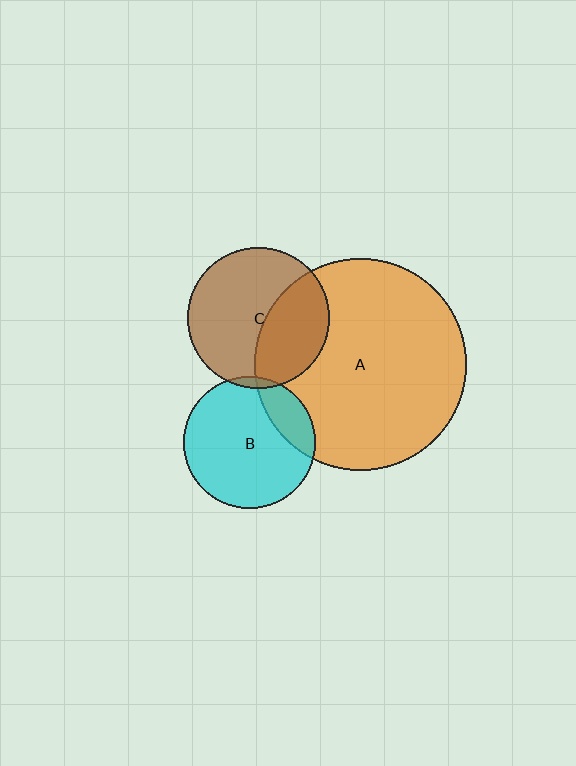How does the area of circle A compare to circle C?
Approximately 2.3 times.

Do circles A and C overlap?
Yes.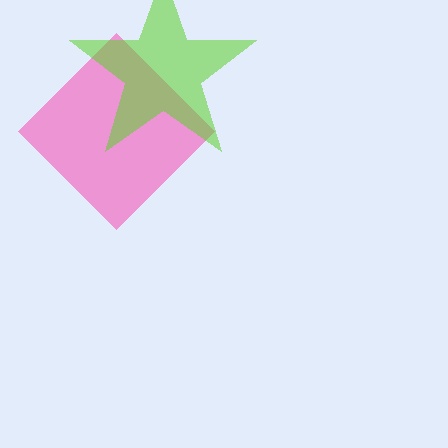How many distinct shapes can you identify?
There are 2 distinct shapes: a pink diamond, a lime star.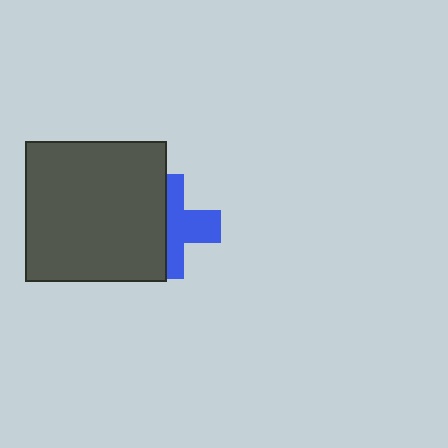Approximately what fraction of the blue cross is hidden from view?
Roughly 49% of the blue cross is hidden behind the dark gray square.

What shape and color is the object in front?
The object in front is a dark gray square.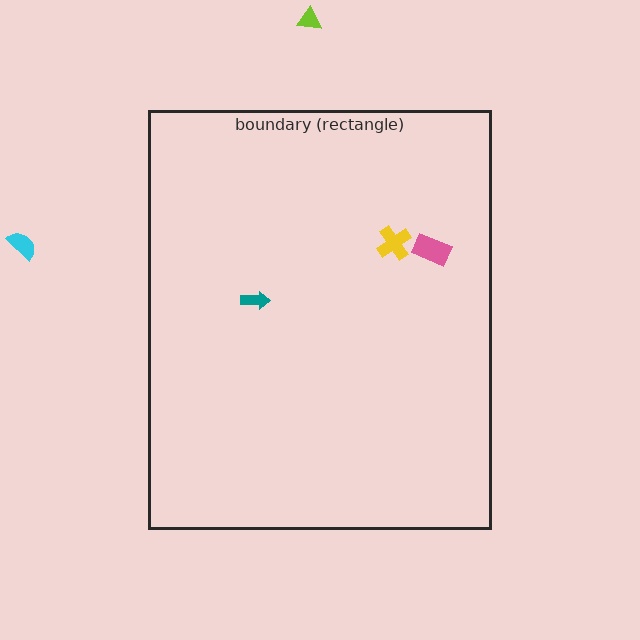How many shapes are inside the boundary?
3 inside, 2 outside.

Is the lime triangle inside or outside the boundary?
Outside.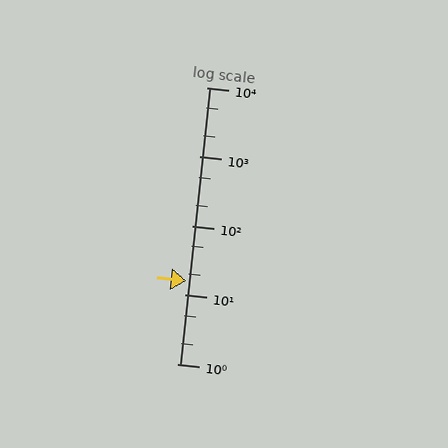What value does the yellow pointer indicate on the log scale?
The pointer indicates approximately 16.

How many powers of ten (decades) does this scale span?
The scale spans 4 decades, from 1 to 10000.